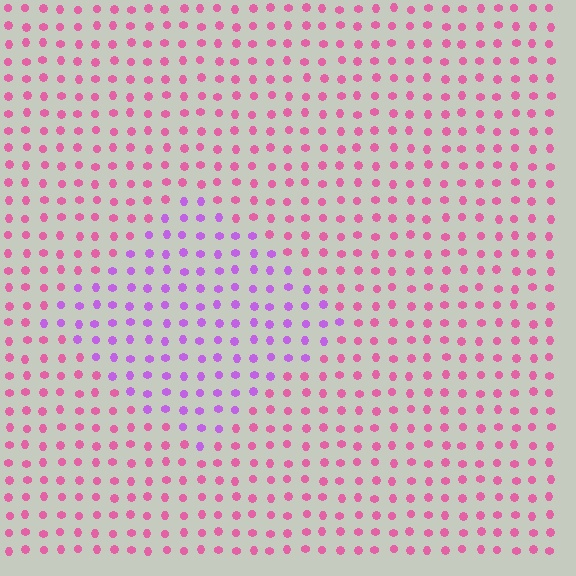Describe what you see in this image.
The image is filled with small pink elements in a uniform arrangement. A diamond-shaped region is visible where the elements are tinted to a slightly different hue, forming a subtle color boundary.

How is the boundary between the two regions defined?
The boundary is defined purely by a slight shift in hue (about 45 degrees). Spacing, size, and orientation are identical on both sides.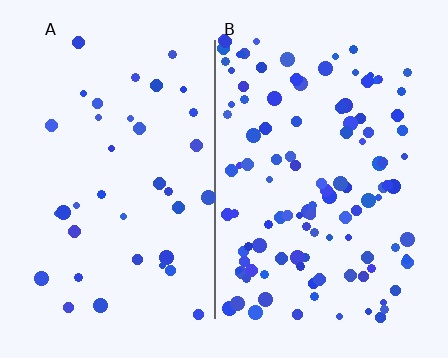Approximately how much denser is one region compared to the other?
Approximately 3.1× — region B over region A.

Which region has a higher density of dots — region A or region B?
B (the right).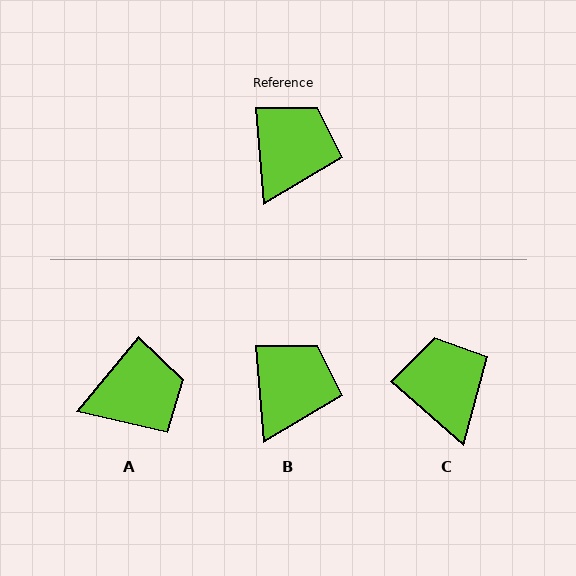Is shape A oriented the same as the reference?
No, it is off by about 44 degrees.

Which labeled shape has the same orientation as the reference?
B.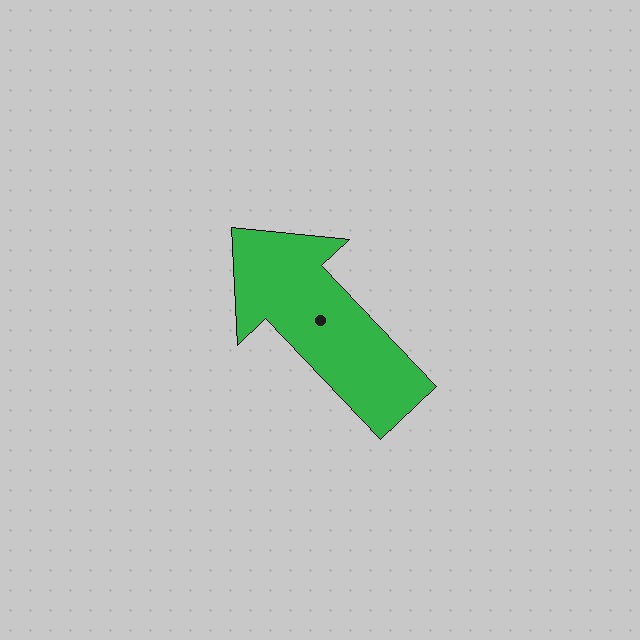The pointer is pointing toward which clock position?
Roughly 11 o'clock.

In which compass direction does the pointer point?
Northwest.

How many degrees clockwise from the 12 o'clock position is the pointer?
Approximately 316 degrees.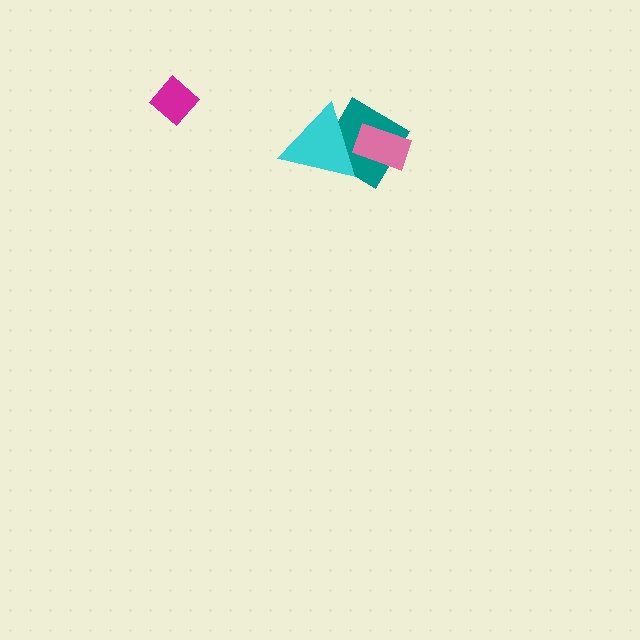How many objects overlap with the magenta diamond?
0 objects overlap with the magenta diamond.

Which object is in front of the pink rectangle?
The cyan triangle is in front of the pink rectangle.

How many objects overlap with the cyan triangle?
2 objects overlap with the cyan triangle.